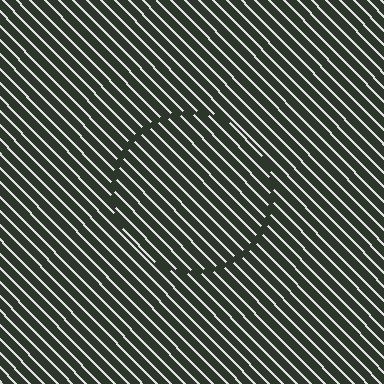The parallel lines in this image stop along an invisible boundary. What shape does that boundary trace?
An illusory circle. The interior of the shape contains the same grating, shifted by half a period — the contour is defined by the phase discontinuity where line-ends from the inner and outer gratings abut.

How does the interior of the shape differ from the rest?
The interior of the shape contains the same grating, shifted by half a period — the contour is defined by the phase discontinuity where line-ends from the inner and outer gratings abut.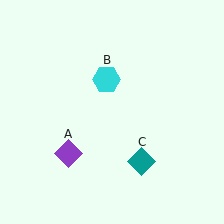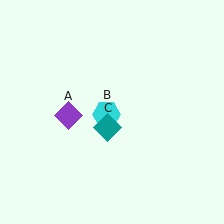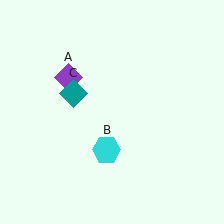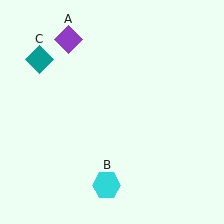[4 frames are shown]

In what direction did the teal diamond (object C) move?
The teal diamond (object C) moved up and to the left.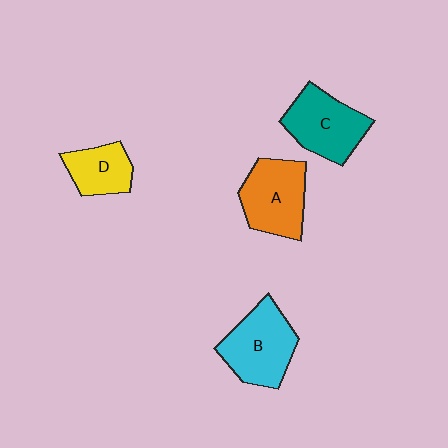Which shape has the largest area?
Shape B (cyan).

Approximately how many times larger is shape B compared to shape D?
Approximately 1.6 times.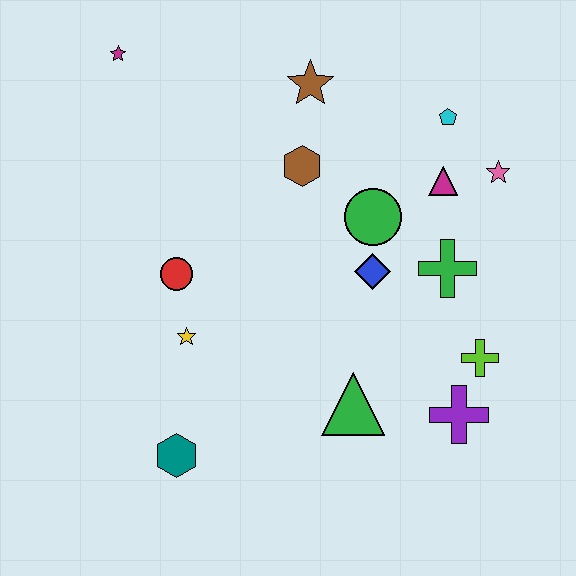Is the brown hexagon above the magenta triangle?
Yes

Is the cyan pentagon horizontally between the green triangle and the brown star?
No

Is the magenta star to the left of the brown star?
Yes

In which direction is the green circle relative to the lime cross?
The green circle is above the lime cross.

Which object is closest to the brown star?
The brown hexagon is closest to the brown star.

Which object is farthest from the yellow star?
The pink star is farthest from the yellow star.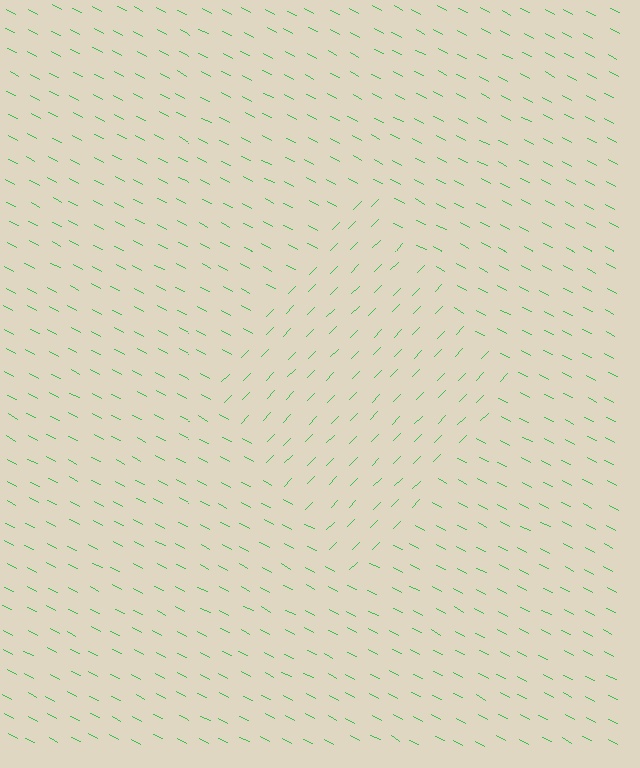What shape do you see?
I see a diamond.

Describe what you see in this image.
The image is filled with small green line segments. A diamond region in the image has lines oriented differently from the surrounding lines, creating a visible texture boundary.